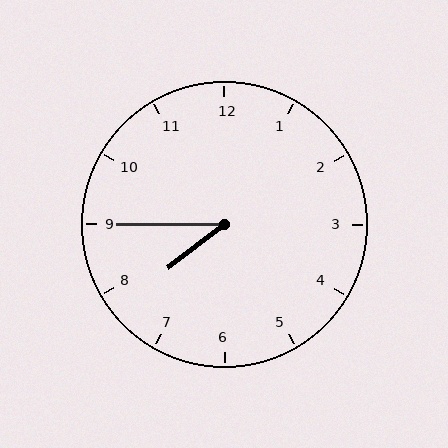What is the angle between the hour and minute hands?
Approximately 38 degrees.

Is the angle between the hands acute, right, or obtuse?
It is acute.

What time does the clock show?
7:45.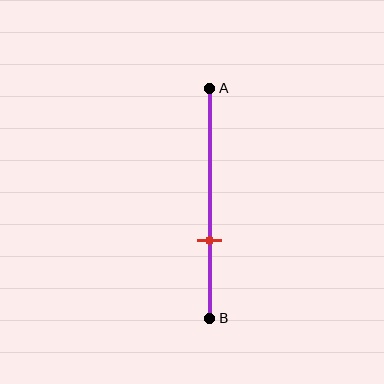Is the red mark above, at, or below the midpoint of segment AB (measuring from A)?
The red mark is below the midpoint of segment AB.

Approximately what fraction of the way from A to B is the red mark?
The red mark is approximately 65% of the way from A to B.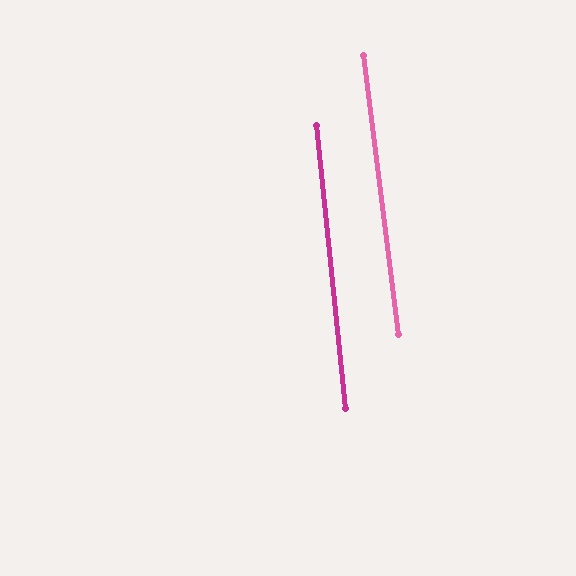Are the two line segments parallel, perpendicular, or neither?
Parallel — their directions differ by only 1.5°.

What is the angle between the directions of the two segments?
Approximately 2 degrees.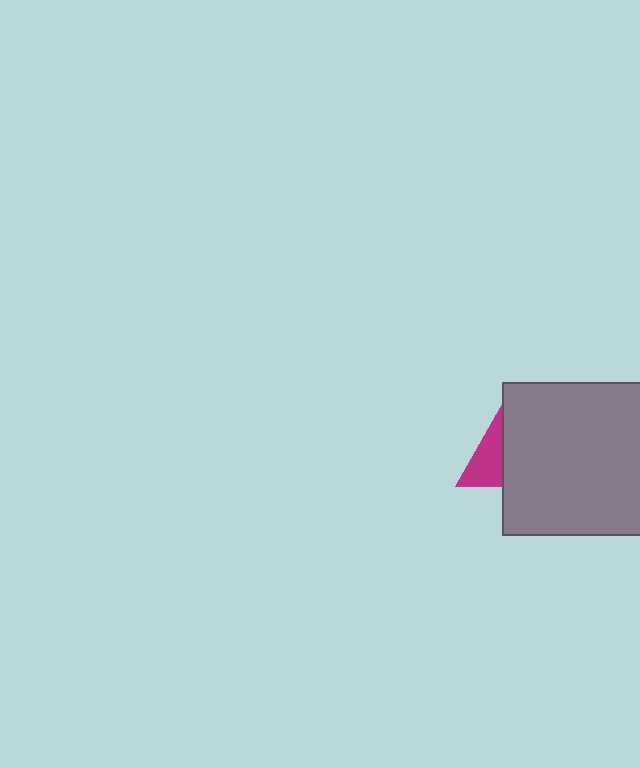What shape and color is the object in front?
The object in front is a gray rectangle.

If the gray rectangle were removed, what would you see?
You would see the complete magenta triangle.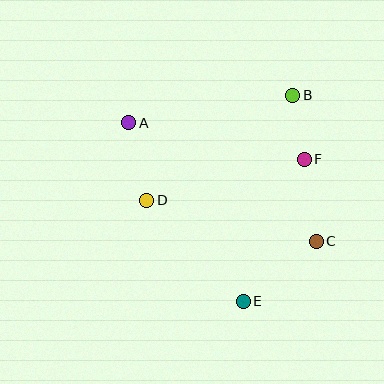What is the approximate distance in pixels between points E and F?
The distance between E and F is approximately 155 pixels.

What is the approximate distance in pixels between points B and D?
The distance between B and D is approximately 180 pixels.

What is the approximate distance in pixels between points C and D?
The distance between C and D is approximately 174 pixels.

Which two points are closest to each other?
Points B and F are closest to each other.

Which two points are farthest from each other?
Points A and C are farthest from each other.